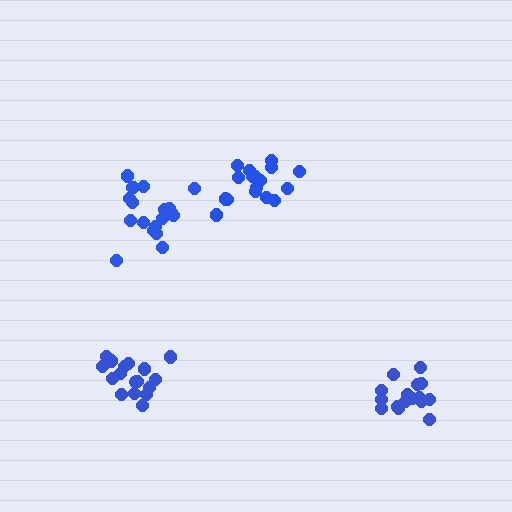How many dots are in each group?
Group 1: 18 dots, Group 2: 16 dots, Group 3: 18 dots, Group 4: 17 dots (69 total).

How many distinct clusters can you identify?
There are 4 distinct clusters.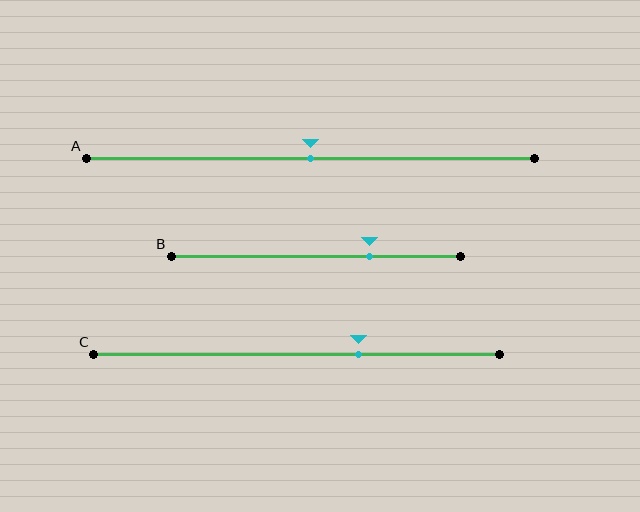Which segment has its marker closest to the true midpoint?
Segment A has its marker closest to the true midpoint.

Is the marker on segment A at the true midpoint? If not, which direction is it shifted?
Yes, the marker on segment A is at the true midpoint.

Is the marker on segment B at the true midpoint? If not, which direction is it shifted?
No, the marker on segment B is shifted to the right by about 19% of the segment length.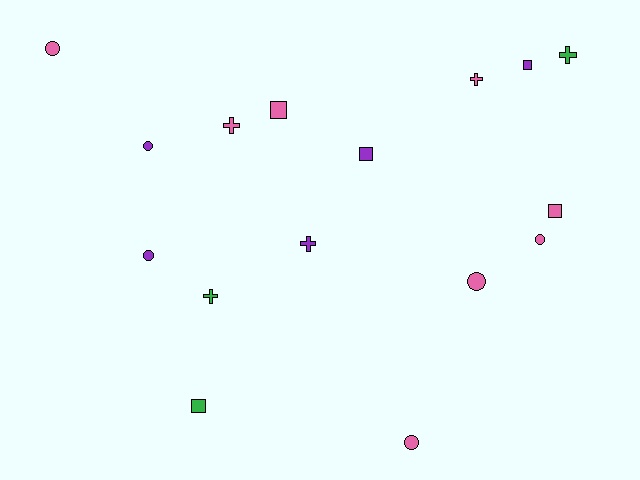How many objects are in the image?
There are 16 objects.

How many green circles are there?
There are no green circles.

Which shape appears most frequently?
Circle, with 6 objects.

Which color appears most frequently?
Pink, with 8 objects.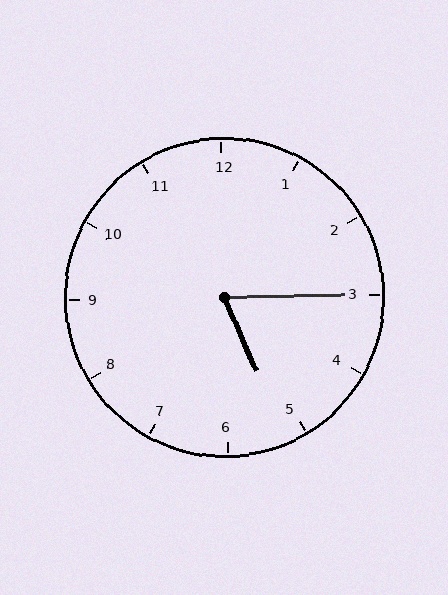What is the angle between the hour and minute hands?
Approximately 68 degrees.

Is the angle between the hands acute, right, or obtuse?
It is acute.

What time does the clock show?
5:15.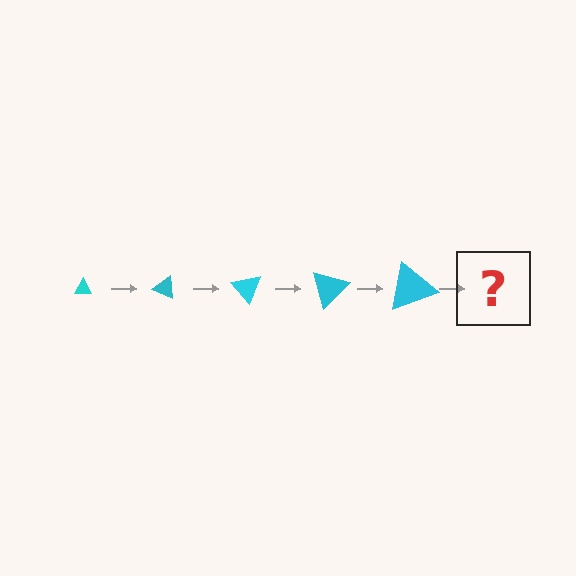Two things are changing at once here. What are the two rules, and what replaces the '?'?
The two rules are that the triangle grows larger each step and it rotates 25 degrees each step. The '?' should be a triangle, larger than the previous one and rotated 125 degrees from the start.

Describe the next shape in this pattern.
It should be a triangle, larger than the previous one and rotated 125 degrees from the start.